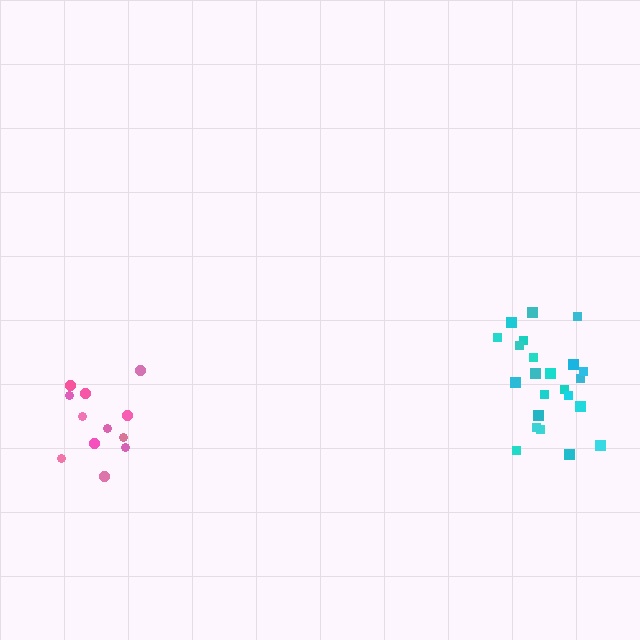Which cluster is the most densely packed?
Cyan.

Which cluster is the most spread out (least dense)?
Pink.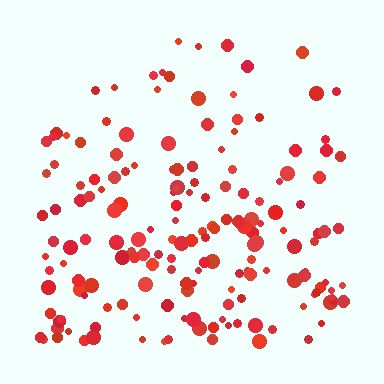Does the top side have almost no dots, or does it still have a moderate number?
Still a moderate number, just noticeably fewer than the bottom.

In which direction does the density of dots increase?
From top to bottom, with the bottom side densest.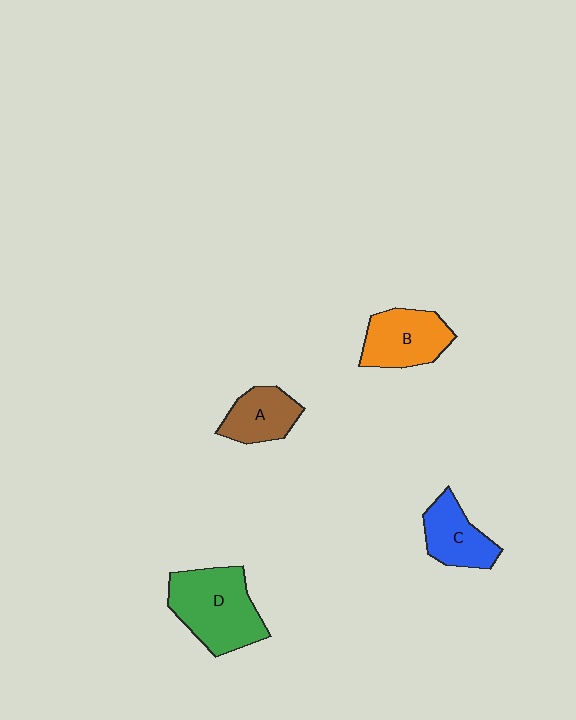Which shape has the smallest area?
Shape A (brown).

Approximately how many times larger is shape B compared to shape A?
Approximately 1.3 times.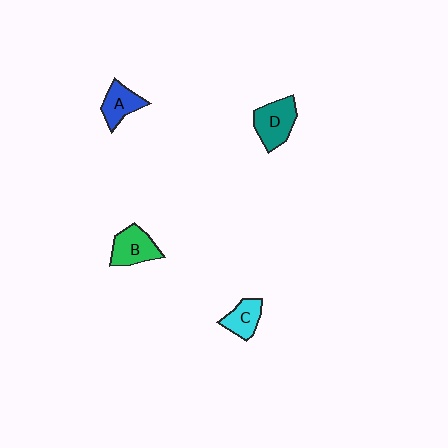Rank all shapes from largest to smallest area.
From largest to smallest: D (teal), B (green), A (blue), C (cyan).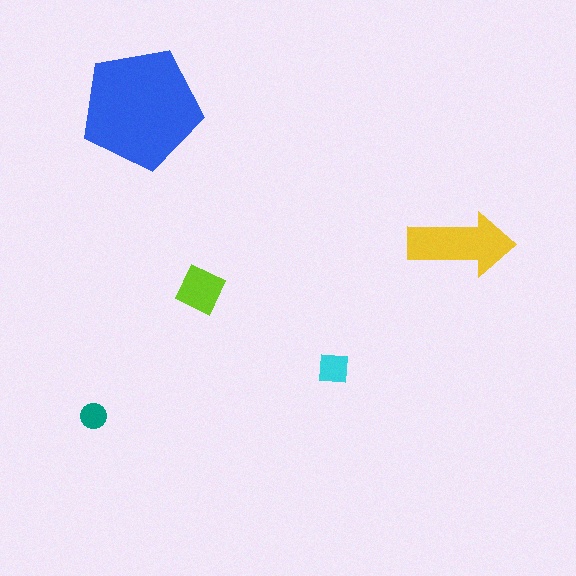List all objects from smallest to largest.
The teal circle, the cyan square, the lime square, the yellow arrow, the blue pentagon.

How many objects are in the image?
There are 5 objects in the image.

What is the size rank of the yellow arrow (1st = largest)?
2nd.